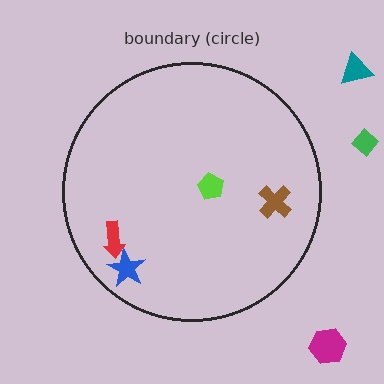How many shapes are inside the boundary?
4 inside, 3 outside.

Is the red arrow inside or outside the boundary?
Inside.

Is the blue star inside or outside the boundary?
Inside.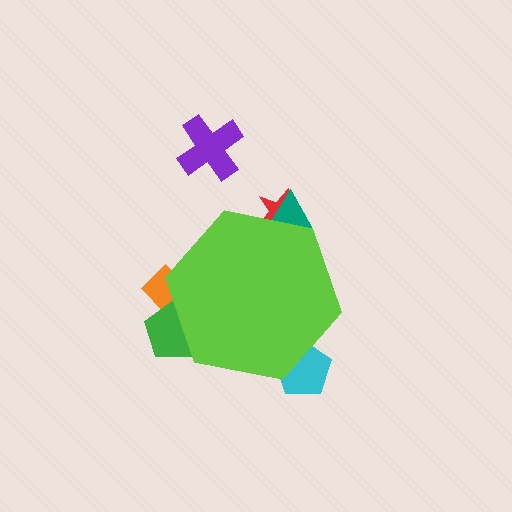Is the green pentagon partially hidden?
Yes, the green pentagon is partially hidden behind the lime hexagon.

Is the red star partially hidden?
Yes, the red star is partially hidden behind the lime hexagon.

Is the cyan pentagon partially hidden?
Yes, the cyan pentagon is partially hidden behind the lime hexagon.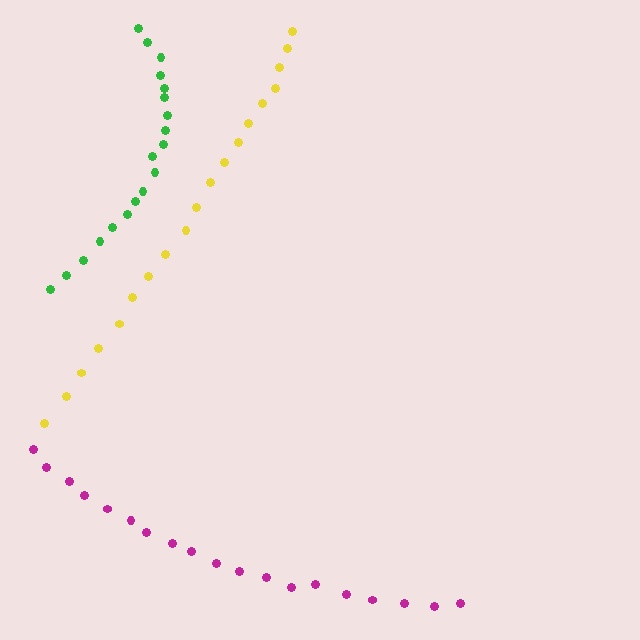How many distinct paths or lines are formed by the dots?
There are 3 distinct paths.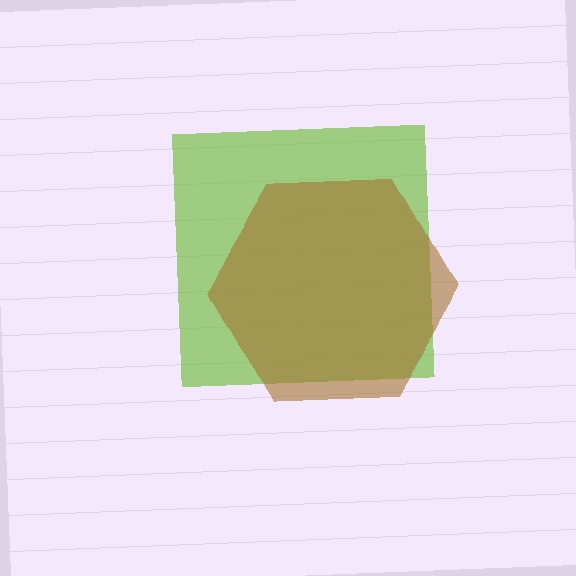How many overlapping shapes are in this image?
There are 2 overlapping shapes in the image.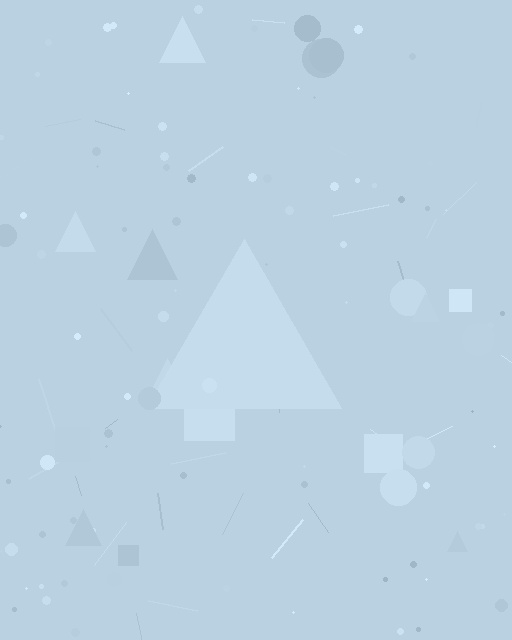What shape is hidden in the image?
A triangle is hidden in the image.